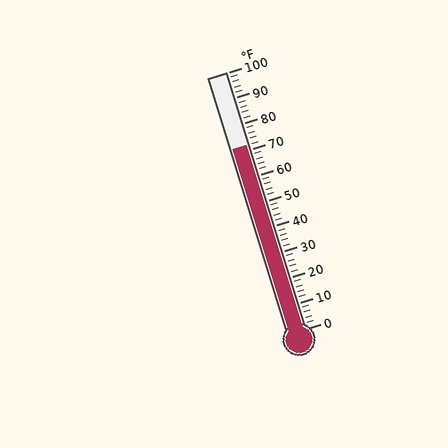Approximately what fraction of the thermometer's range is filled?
The thermometer is filled to approximately 70% of its range.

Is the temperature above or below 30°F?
The temperature is above 30°F.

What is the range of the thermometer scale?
The thermometer scale ranges from 0°F to 100°F.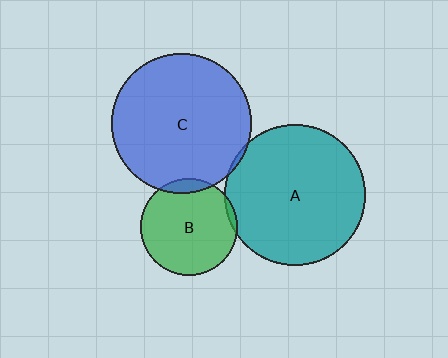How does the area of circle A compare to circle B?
Approximately 2.1 times.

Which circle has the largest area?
Circle A (teal).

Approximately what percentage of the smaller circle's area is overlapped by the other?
Approximately 10%.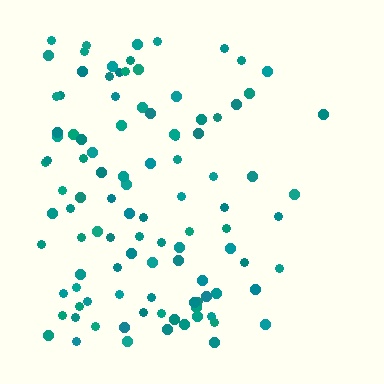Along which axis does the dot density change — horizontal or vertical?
Horizontal.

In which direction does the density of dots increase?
From right to left, with the left side densest.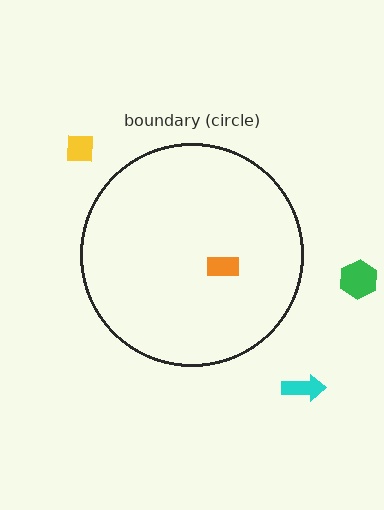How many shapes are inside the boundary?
1 inside, 3 outside.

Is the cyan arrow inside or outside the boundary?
Outside.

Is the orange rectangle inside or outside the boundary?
Inside.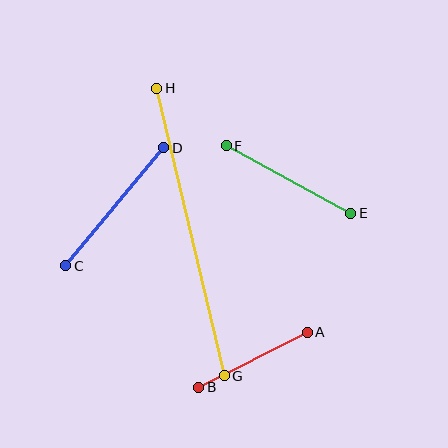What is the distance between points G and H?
The distance is approximately 295 pixels.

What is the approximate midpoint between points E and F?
The midpoint is at approximately (288, 180) pixels.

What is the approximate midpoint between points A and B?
The midpoint is at approximately (253, 360) pixels.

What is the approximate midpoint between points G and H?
The midpoint is at approximately (191, 232) pixels.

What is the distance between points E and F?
The distance is approximately 142 pixels.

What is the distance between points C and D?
The distance is approximately 153 pixels.